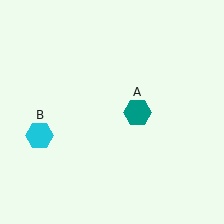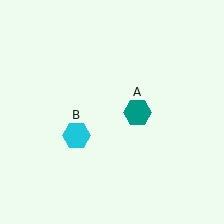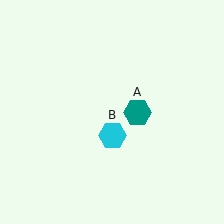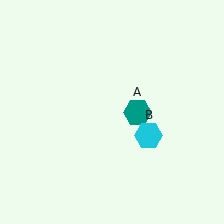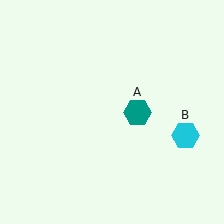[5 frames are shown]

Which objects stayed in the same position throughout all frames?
Teal hexagon (object A) remained stationary.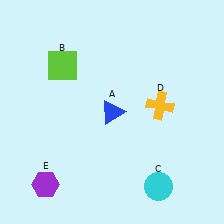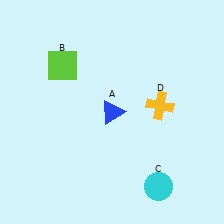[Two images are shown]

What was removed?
The purple hexagon (E) was removed in Image 2.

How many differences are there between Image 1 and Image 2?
There is 1 difference between the two images.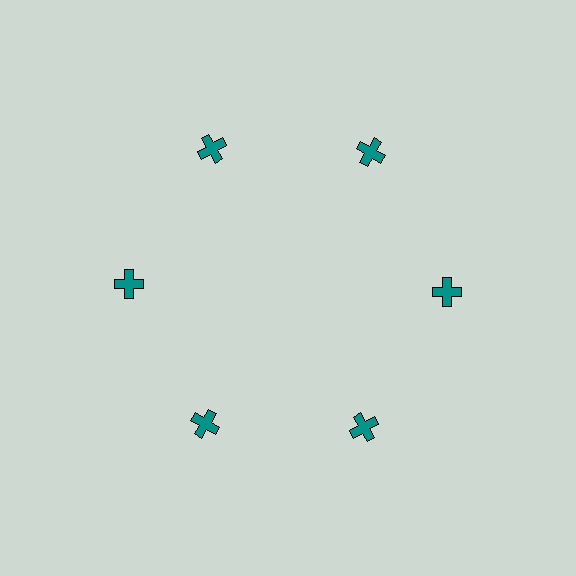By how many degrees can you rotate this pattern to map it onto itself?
The pattern maps onto itself every 60 degrees of rotation.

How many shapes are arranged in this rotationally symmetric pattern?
There are 6 shapes, arranged in 6 groups of 1.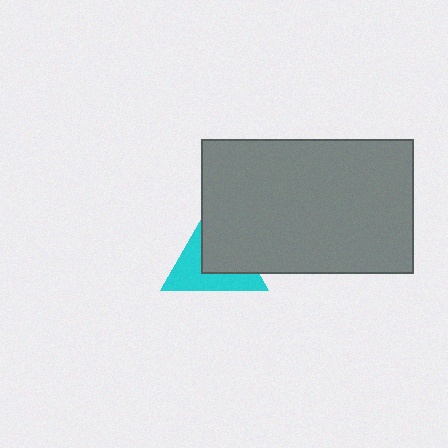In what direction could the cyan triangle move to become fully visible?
The cyan triangle could move toward the lower-left. That would shift it out from behind the gray rectangle entirely.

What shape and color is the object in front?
The object in front is a gray rectangle.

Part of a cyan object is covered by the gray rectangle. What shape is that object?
It is a triangle.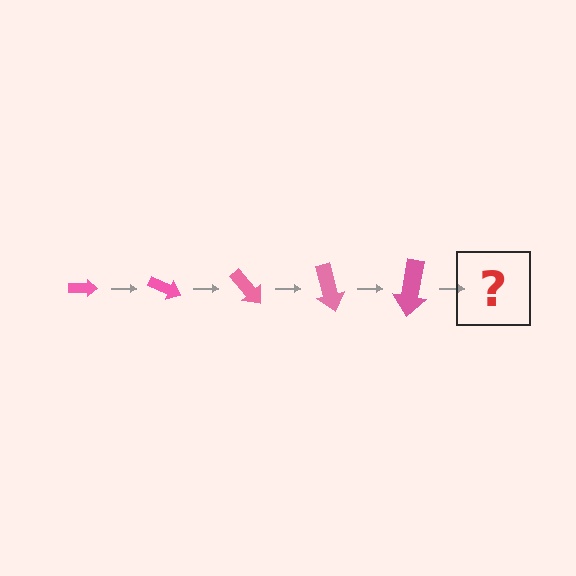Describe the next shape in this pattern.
It should be an arrow, larger than the previous one and rotated 125 degrees from the start.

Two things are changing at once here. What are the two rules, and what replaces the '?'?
The two rules are that the arrow grows larger each step and it rotates 25 degrees each step. The '?' should be an arrow, larger than the previous one and rotated 125 degrees from the start.